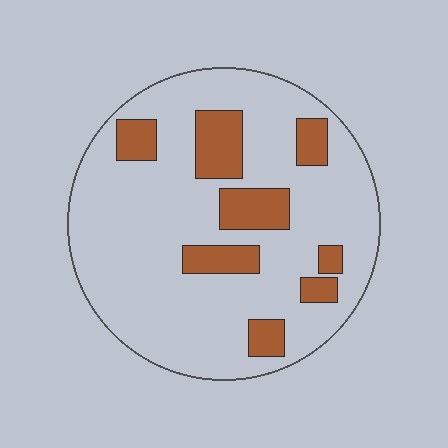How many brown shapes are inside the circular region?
8.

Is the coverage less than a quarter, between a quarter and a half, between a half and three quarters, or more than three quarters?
Less than a quarter.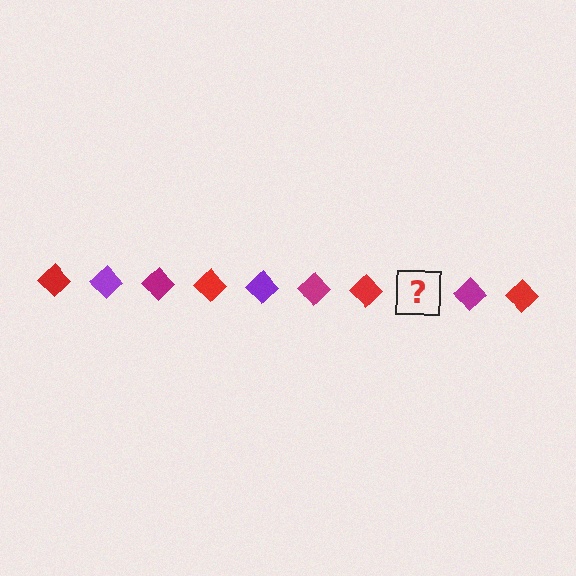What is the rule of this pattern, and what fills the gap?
The rule is that the pattern cycles through red, purple, magenta diamonds. The gap should be filled with a purple diamond.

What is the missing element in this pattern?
The missing element is a purple diamond.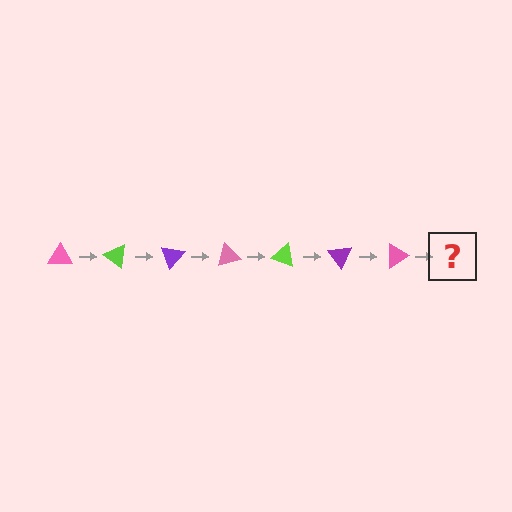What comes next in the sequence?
The next element should be a lime triangle, rotated 245 degrees from the start.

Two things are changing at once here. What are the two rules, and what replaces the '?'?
The two rules are that it rotates 35 degrees each step and the color cycles through pink, lime, and purple. The '?' should be a lime triangle, rotated 245 degrees from the start.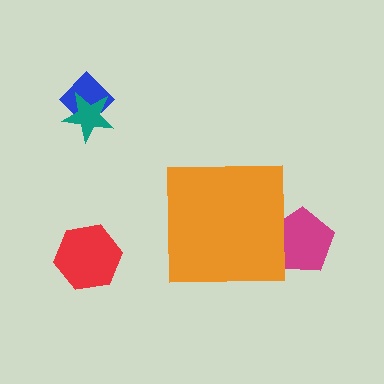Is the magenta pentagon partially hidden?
Yes, the magenta pentagon is partially hidden behind the orange square.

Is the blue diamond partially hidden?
No, the blue diamond is fully visible.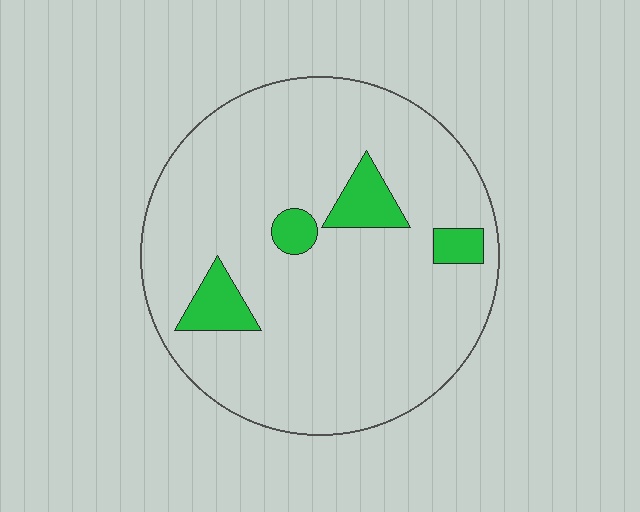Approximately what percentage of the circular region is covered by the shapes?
Approximately 10%.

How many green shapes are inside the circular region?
4.